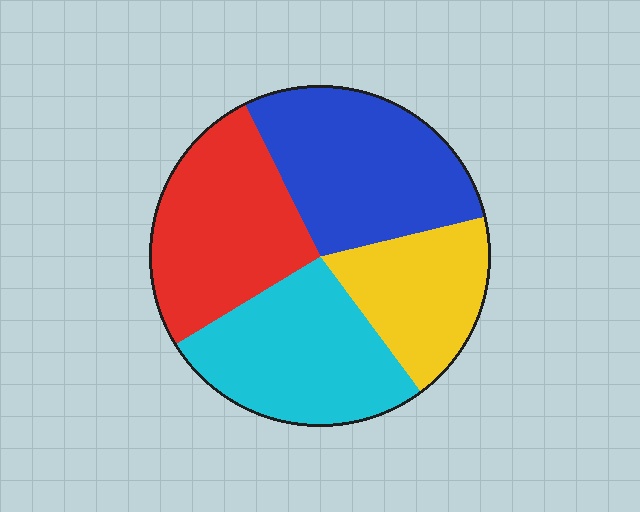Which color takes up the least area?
Yellow, at roughly 20%.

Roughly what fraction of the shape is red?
Red takes up about one quarter (1/4) of the shape.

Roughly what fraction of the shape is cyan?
Cyan takes up between a sixth and a third of the shape.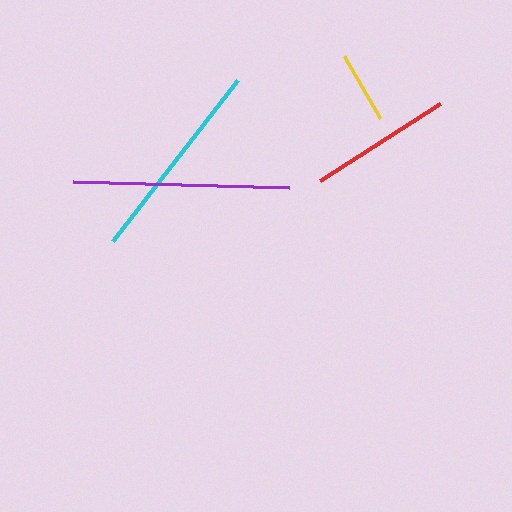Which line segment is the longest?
The purple line is the longest at approximately 216 pixels.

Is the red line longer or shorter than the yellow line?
The red line is longer than the yellow line.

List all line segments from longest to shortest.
From longest to shortest: purple, cyan, red, yellow.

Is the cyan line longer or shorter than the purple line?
The purple line is longer than the cyan line.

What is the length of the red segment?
The red segment is approximately 143 pixels long.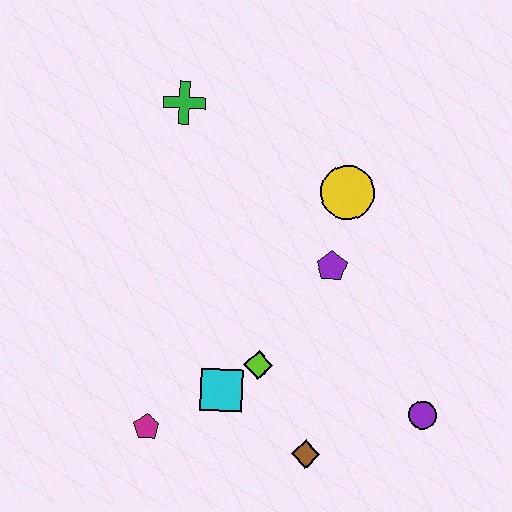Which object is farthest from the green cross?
The purple circle is farthest from the green cross.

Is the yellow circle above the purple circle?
Yes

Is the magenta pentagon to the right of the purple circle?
No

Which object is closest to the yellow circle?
The purple pentagon is closest to the yellow circle.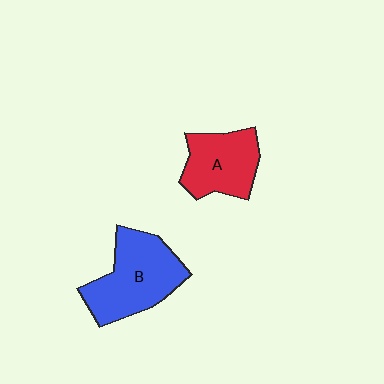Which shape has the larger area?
Shape B (blue).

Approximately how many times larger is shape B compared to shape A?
Approximately 1.3 times.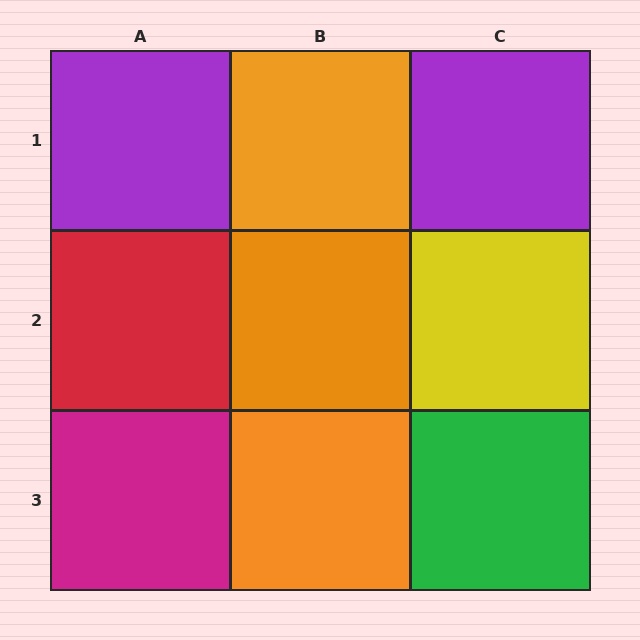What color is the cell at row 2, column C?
Yellow.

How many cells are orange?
3 cells are orange.